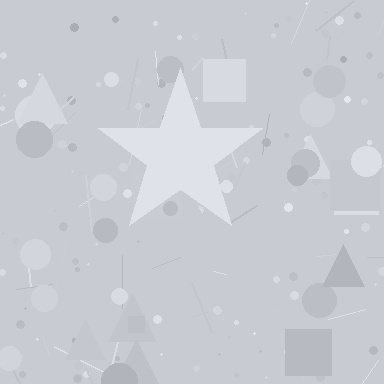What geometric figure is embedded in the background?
A star is embedded in the background.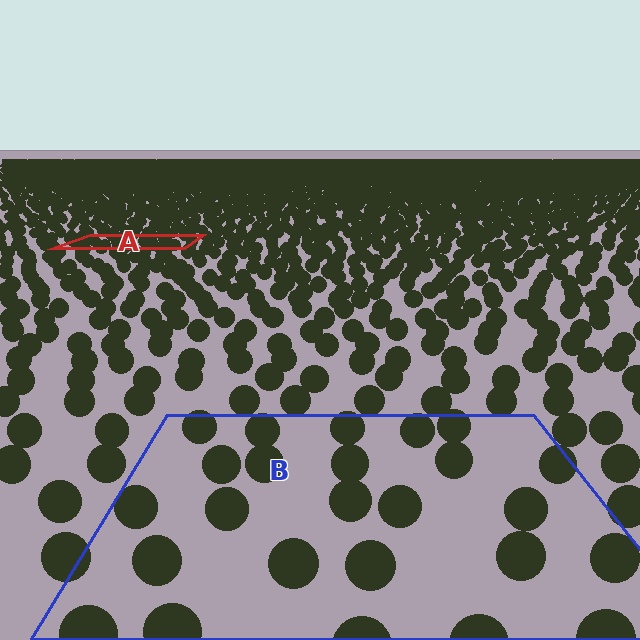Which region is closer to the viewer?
Region B is closer. The texture elements there are larger and more spread out.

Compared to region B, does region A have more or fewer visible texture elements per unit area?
Region A has more texture elements per unit area — they are packed more densely because it is farther away.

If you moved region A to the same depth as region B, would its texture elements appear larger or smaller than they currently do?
They would appear larger. At a closer depth, the same texture elements are projected at a bigger on-screen size.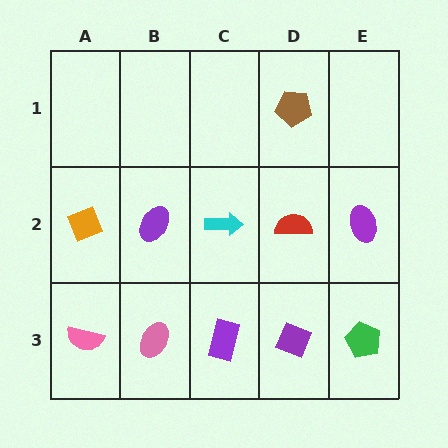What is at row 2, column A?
An orange diamond.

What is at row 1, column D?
A brown pentagon.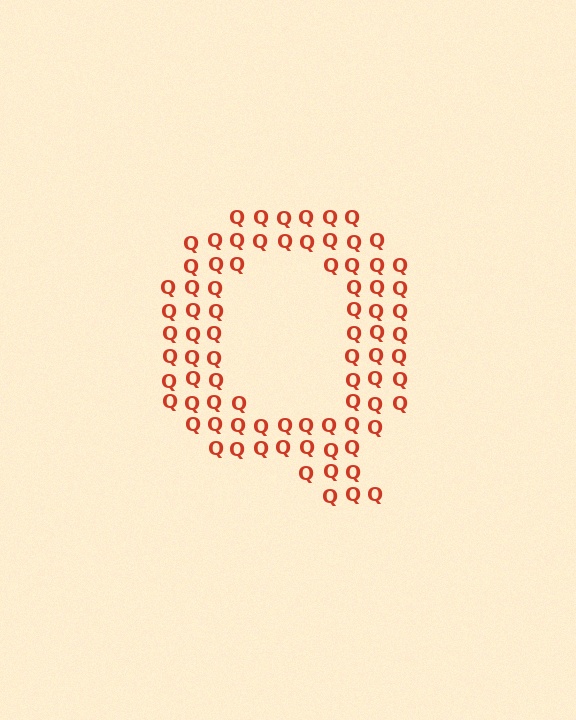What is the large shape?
The large shape is the letter Q.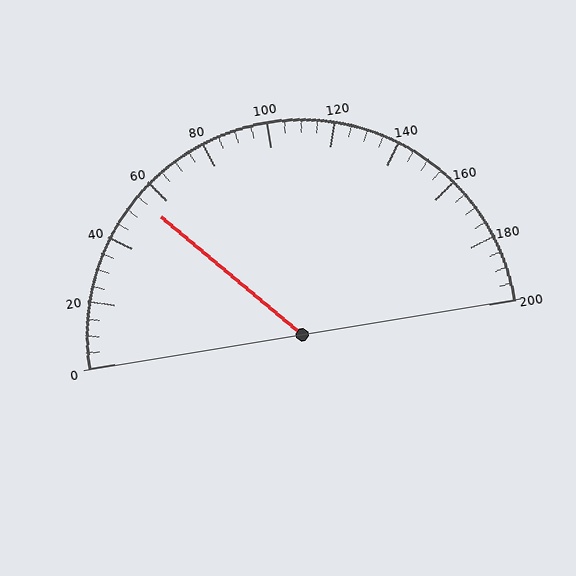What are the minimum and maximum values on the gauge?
The gauge ranges from 0 to 200.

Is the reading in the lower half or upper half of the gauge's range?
The reading is in the lower half of the range (0 to 200).